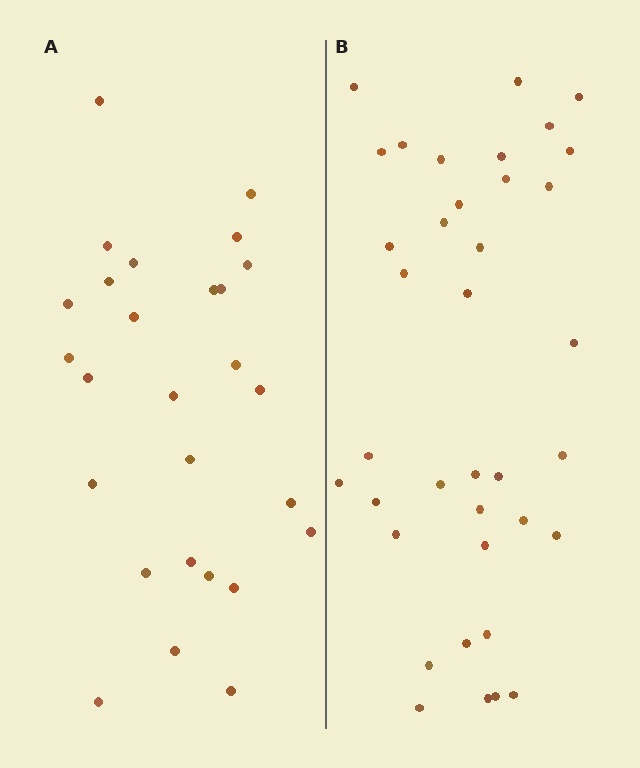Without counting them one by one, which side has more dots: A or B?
Region B (the right region) has more dots.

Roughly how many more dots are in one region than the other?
Region B has roughly 10 or so more dots than region A.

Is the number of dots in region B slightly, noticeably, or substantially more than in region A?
Region B has noticeably more, but not dramatically so. The ratio is roughly 1.4 to 1.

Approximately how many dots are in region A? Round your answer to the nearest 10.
About 30 dots. (The exact count is 27, which rounds to 30.)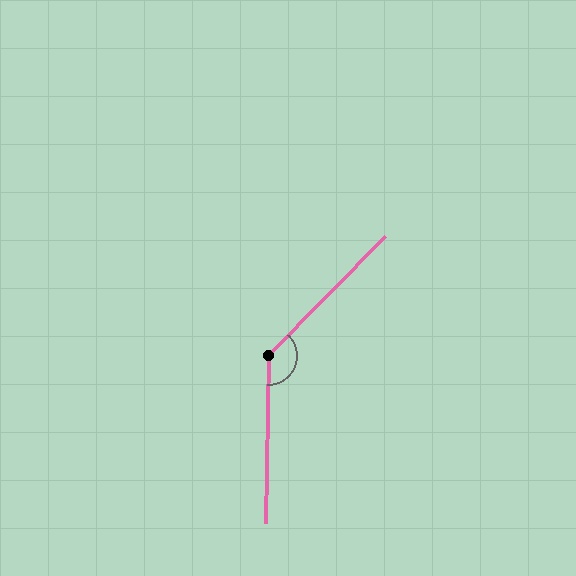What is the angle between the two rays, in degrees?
Approximately 137 degrees.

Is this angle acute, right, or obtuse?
It is obtuse.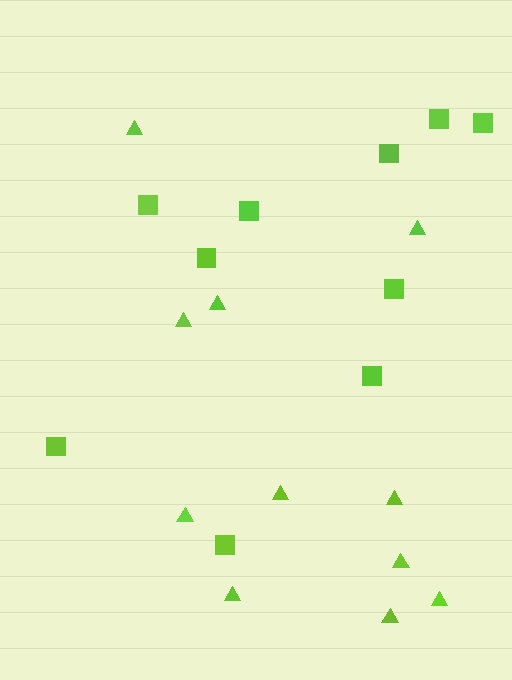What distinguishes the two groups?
There are 2 groups: one group of triangles (11) and one group of squares (10).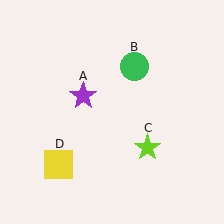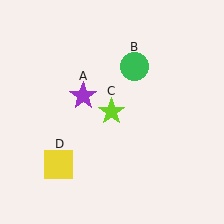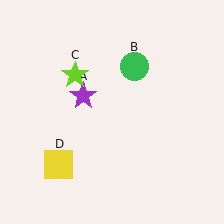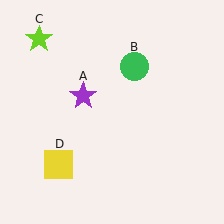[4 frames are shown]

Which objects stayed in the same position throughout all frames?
Purple star (object A) and green circle (object B) and yellow square (object D) remained stationary.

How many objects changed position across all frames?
1 object changed position: lime star (object C).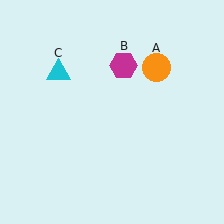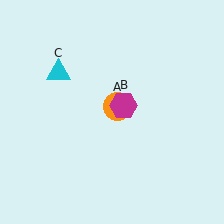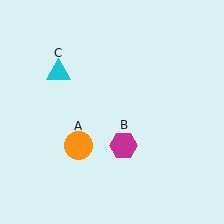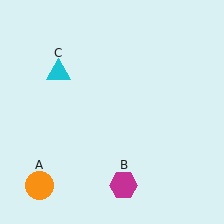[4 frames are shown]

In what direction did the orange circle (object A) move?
The orange circle (object A) moved down and to the left.